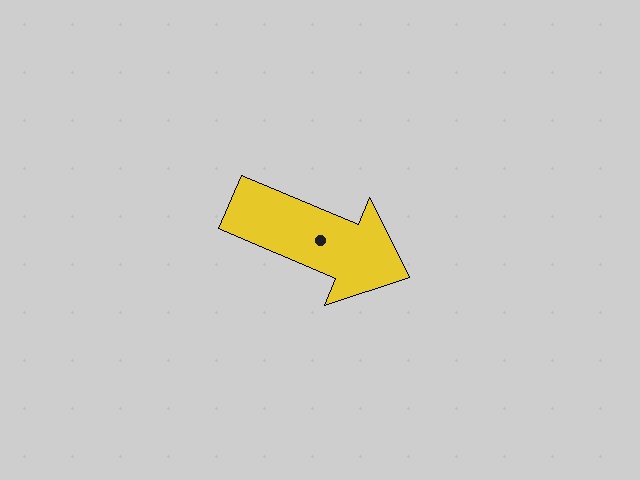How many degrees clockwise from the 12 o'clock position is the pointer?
Approximately 113 degrees.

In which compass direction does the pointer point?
Southeast.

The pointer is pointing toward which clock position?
Roughly 4 o'clock.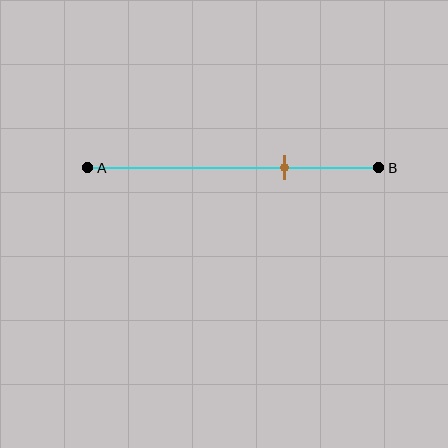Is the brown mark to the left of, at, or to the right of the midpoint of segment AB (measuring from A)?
The brown mark is to the right of the midpoint of segment AB.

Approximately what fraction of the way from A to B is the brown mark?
The brown mark is approximately 70% of the way from A to B.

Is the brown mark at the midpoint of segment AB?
No, the mark is at about 70% from A, not at the 50% midpoint.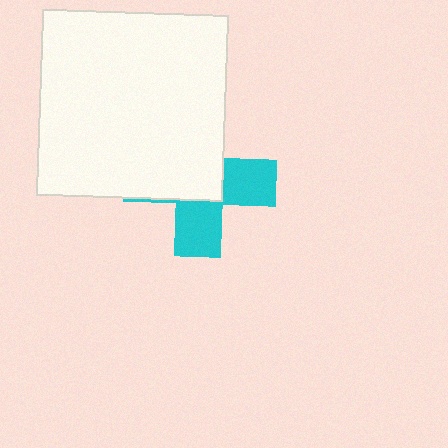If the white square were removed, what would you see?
You would see the complete cyan cross.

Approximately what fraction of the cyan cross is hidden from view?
Roughly 56% of the cyan cross is hidden behind the white square.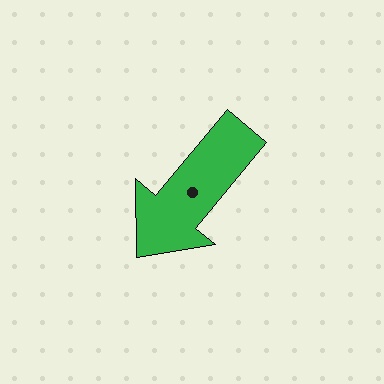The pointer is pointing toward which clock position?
Roughly 7 o'clock.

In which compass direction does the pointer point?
Southwest.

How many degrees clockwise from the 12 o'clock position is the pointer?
Approximately 220 degrees.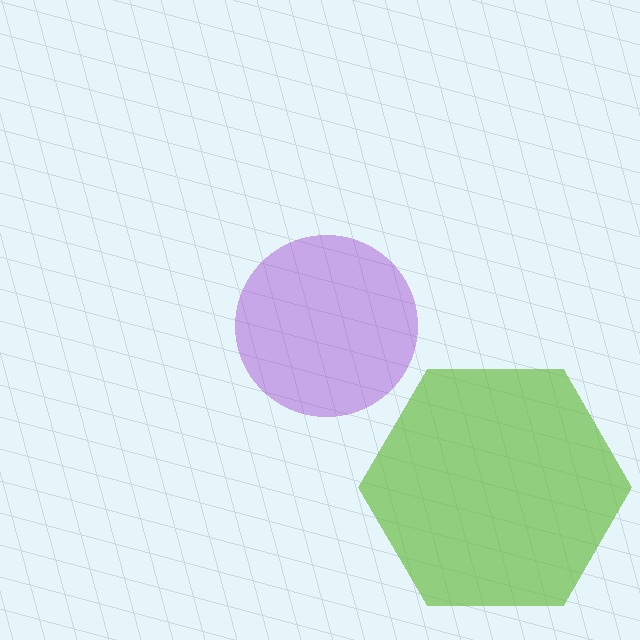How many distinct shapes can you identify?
There are 2 distinct shapes: a lime hexagon, a purple circle.